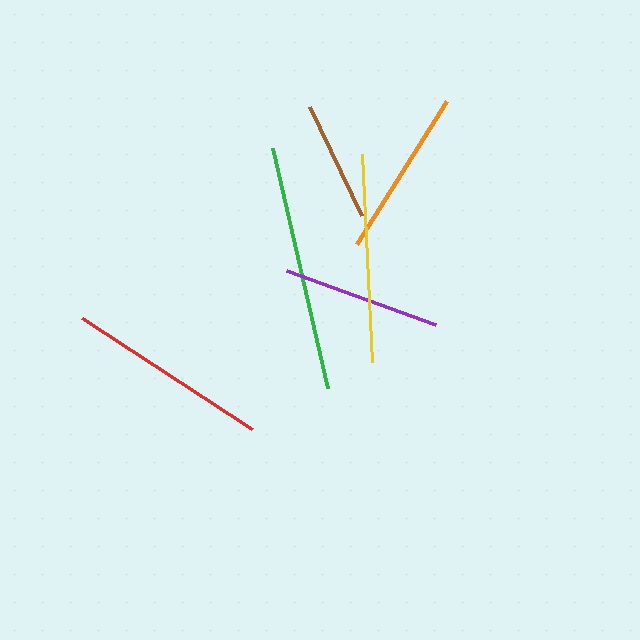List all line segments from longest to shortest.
From longest to shortest: green, yellow, red, orange, purple, brown.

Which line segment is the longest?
The green line is the longest at approximately 246 pixels.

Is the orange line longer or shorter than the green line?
The green line is longer than the orange line.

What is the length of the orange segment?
The orange segment is approximately 169 pixels long.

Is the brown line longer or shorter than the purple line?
The purple line is longer than the brown line.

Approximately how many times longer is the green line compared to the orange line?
The green line is approximately 1.5 times the length of the orange line.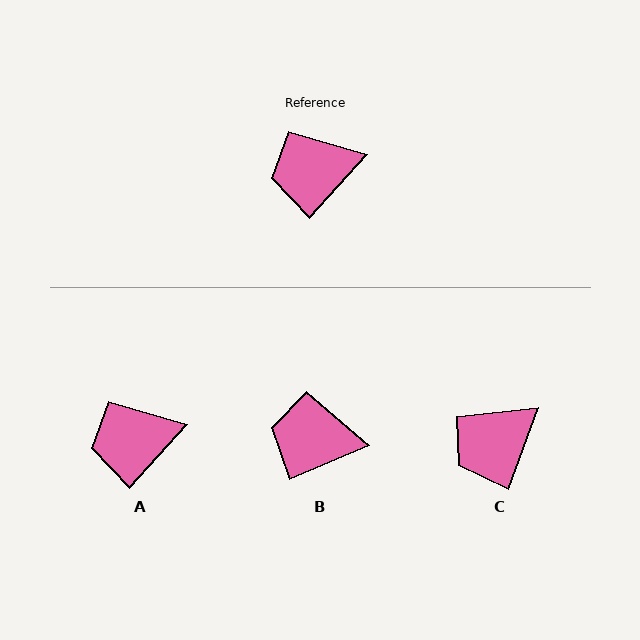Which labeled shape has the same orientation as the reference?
A.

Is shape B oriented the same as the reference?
No, it is off by about 24 degrees.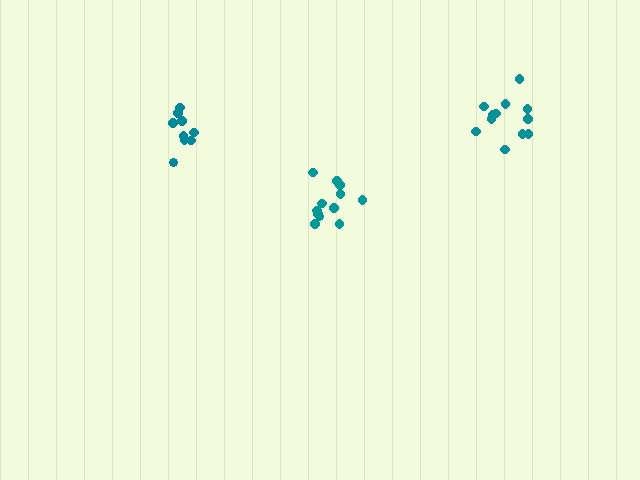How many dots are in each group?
Group 1: 9 dots, Group 2: 12 dots, Group 3: 12 dots (33 total).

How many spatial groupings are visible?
There are 3 spatial groupings.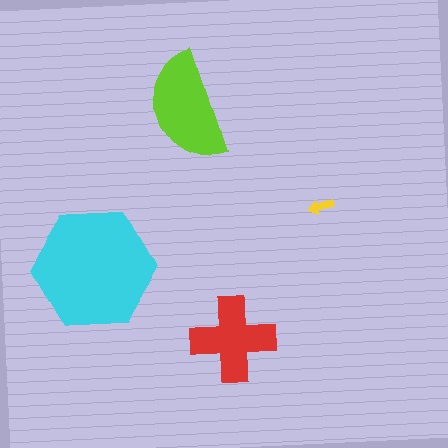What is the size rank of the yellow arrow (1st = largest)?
4th.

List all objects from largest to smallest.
The cyan hexagon, the lime semicircle, the red cross, the yellow arrow.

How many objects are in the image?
There are 4 objects in the image.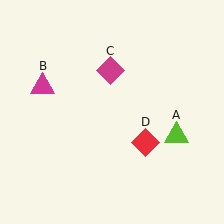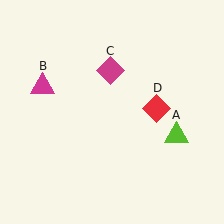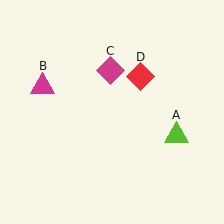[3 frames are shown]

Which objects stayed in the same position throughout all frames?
Lime triangle (object A) and magenta triangle (object B) and magenta diamond (object C) remained stationary.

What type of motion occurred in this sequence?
The red diamond (object D) rotated counterclockwise around the center of the scene.